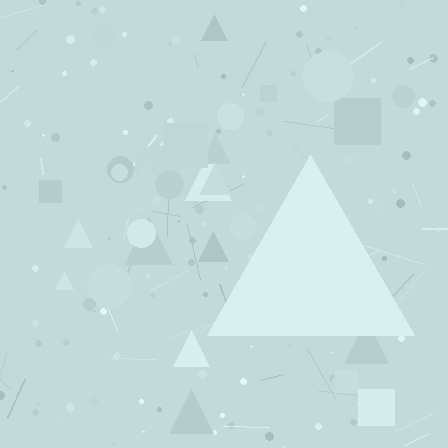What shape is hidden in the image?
A triangle is hidden in the image.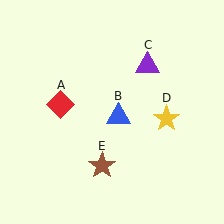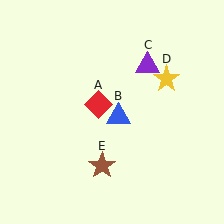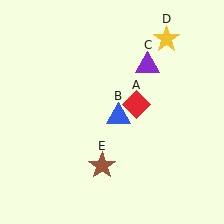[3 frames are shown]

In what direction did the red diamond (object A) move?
The red diamond (object A) moved right.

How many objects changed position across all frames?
2 objects changed position: red diamond (object A), yellow star (object D).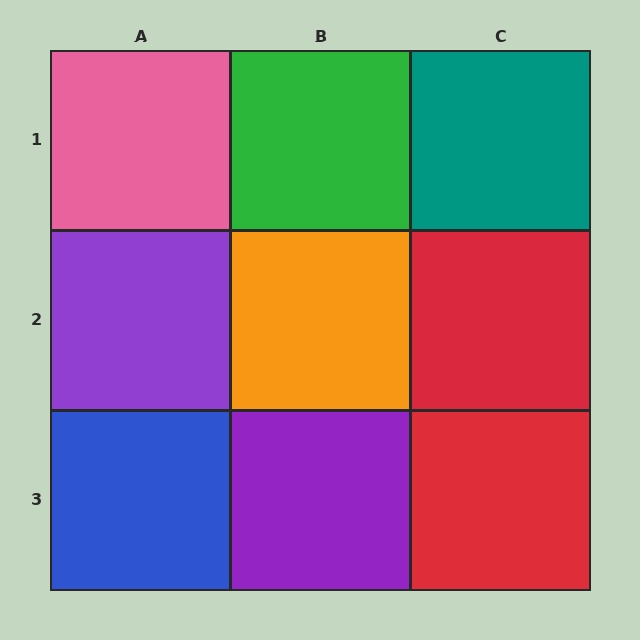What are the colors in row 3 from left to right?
Blue, purple, red.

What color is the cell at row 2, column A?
Purple.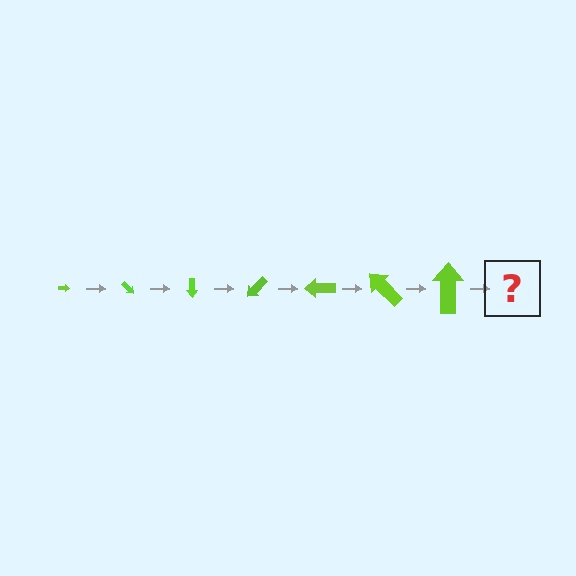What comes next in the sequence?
The next element should be an arrow, larger than the previous one and rotated 315 degrees from the start.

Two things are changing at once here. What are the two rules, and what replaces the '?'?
The two rules are that the arrow grows larger each step and it rotates 45 degrees each step. The '?' should be an arrow, larger than the previous one and rotated 315 degrees from the start.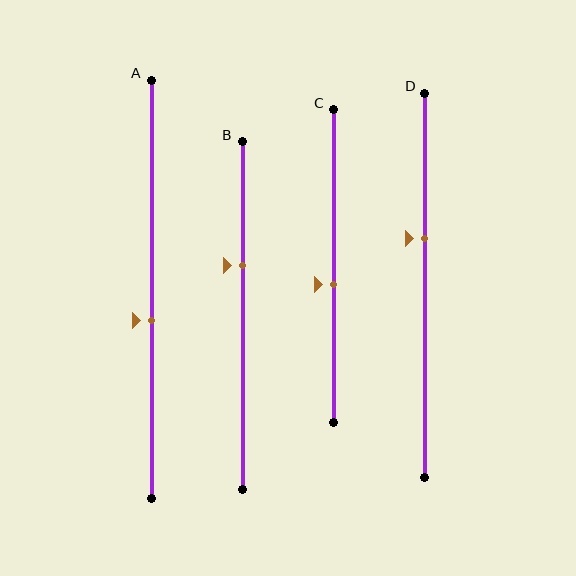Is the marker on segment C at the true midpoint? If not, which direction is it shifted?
No, the marker on segment C is shifted downward by about 6% of the segment length.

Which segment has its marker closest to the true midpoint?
Segment C has its marker closest to the true midpoint.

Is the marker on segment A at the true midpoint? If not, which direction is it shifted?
No, the marker on segment A is shifted downward by about 7% of the segment length.